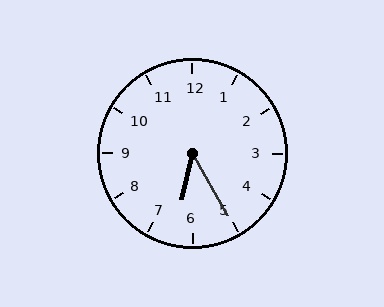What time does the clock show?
6:25.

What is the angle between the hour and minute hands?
Approximately 42 degrees.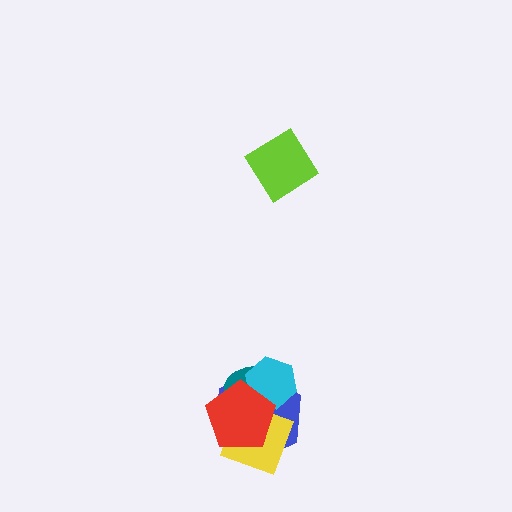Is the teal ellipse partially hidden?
Yes, it is partially covered by another shape.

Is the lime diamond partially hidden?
No, no other shape covers it.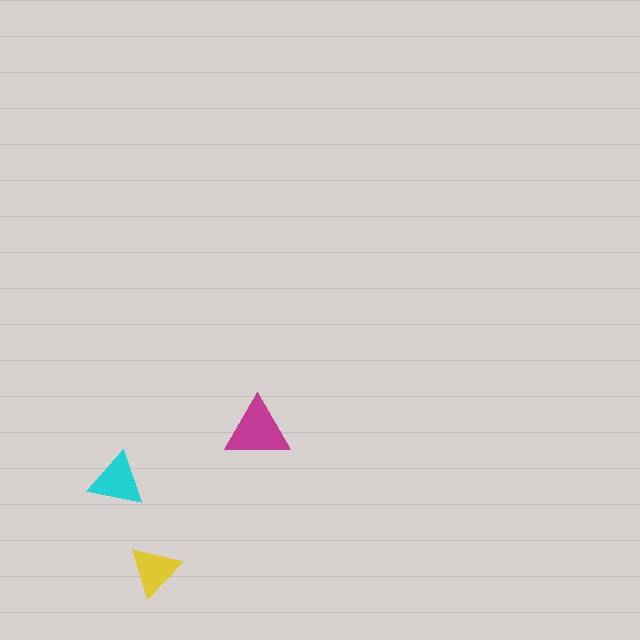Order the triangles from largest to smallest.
the magenta one, the cyan one, the yellow one.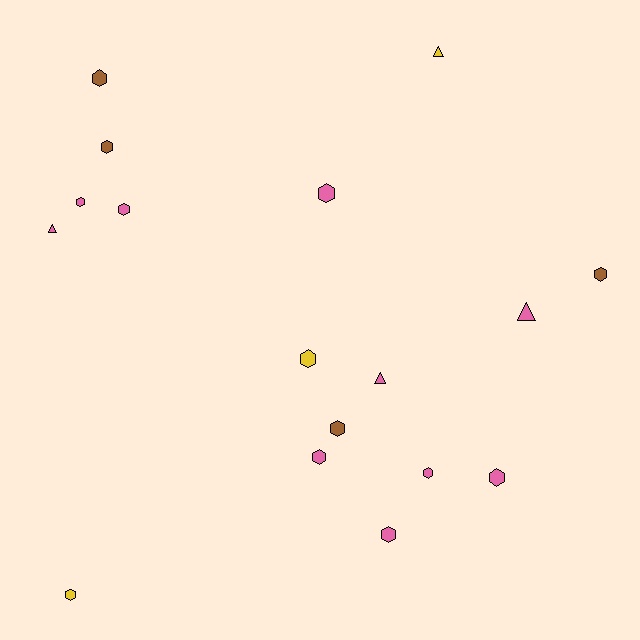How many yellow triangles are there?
There is 1 yellow triangle.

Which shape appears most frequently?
Hexagon, with 13 objects.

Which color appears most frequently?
Pink, with 10 objects.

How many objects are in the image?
There are 17 objects.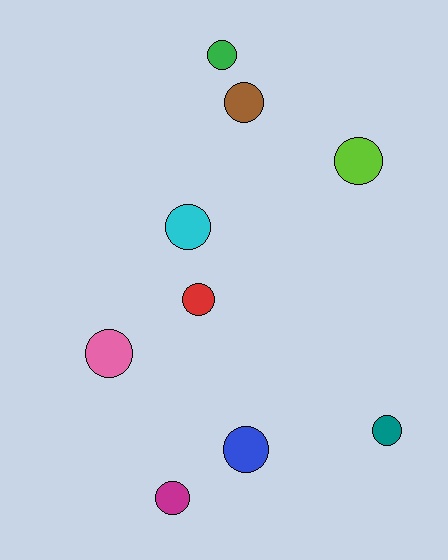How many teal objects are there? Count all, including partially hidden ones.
There is 1 teal object.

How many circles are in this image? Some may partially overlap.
There are 9 circles.